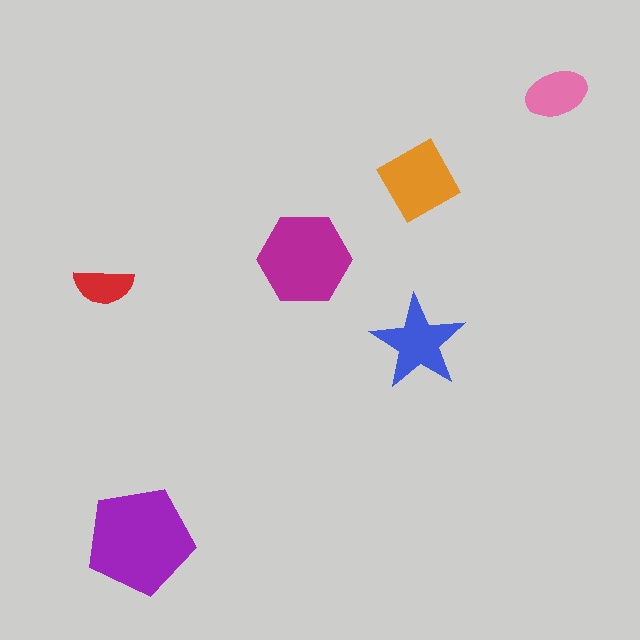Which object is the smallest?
The red semicircle.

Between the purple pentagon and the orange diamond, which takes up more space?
The purple pentagon.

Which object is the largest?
The purple pentagon.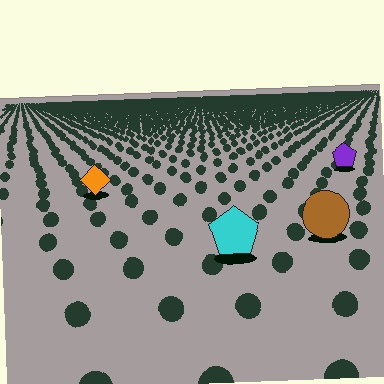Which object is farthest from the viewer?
The purple pentagon is farthest from the viewer. It appears smaller and the ground texture around it is denser.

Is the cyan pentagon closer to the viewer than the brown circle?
Yes. The cyan pentagon is closer — you can tell from the texture gradient: the ground texture is coarser near it.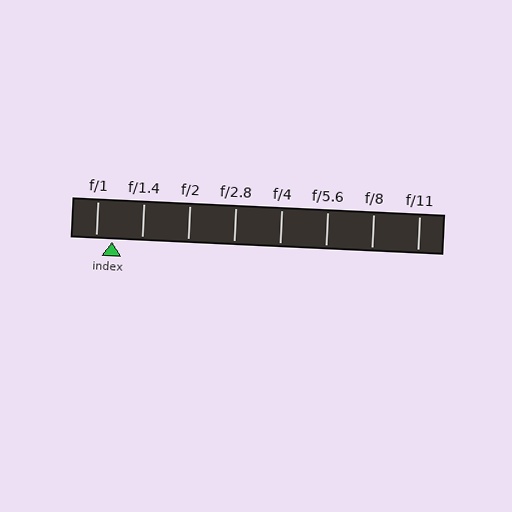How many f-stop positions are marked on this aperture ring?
There are 8 f-stop positions marked.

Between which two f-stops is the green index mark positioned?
The index mark is between f/1 and f/1.4.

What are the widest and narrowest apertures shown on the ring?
The widest aperture shown is f/1 and the narrowest is f/11.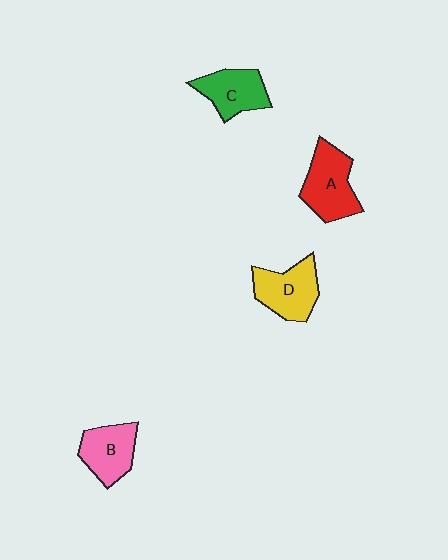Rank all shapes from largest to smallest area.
From largest to smallest: A (red), D (yellow), B (pink), C (green).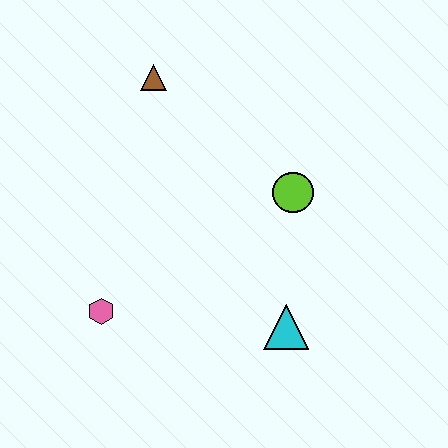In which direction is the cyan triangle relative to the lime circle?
The cyan triangle is below the lime circle.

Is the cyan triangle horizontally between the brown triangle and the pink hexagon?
No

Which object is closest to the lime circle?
The cyan triangle is closest to the lime circle.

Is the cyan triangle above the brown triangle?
No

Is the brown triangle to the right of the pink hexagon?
Yes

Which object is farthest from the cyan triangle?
The brown triangle is farthest from the cyan triangle.